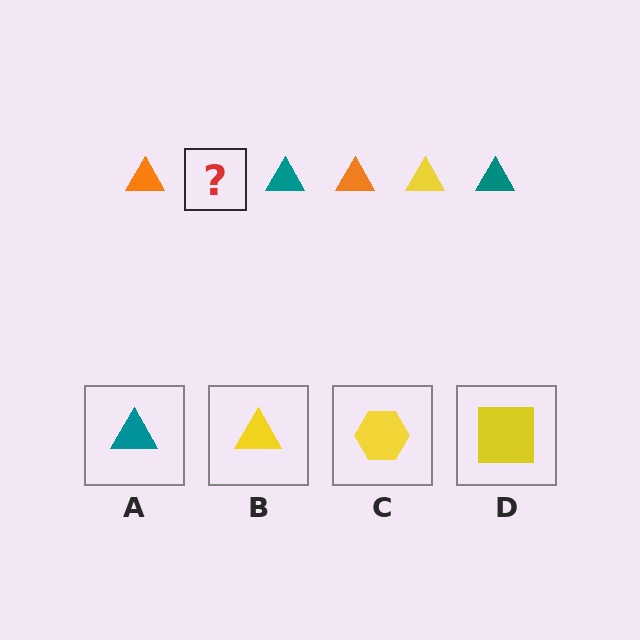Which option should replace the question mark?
Option B.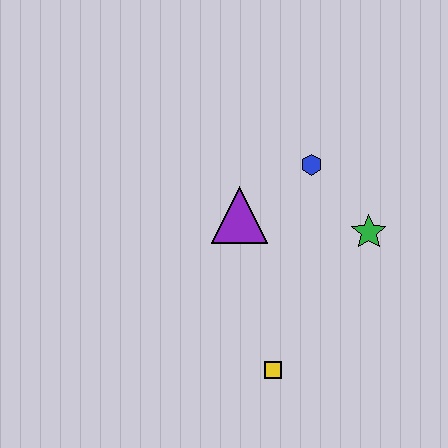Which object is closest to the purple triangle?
The blue hexagon is closest to the purple triangle.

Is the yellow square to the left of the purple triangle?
No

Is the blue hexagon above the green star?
Yes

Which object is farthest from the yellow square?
The blue hexagon is farthest from the yellow square.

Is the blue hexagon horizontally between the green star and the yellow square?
Yes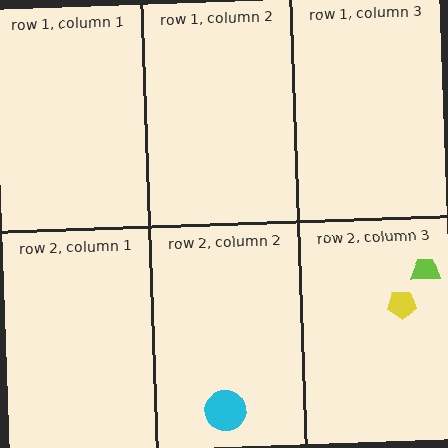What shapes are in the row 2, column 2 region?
The cyan circle.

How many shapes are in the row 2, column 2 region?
1.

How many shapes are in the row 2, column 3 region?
2.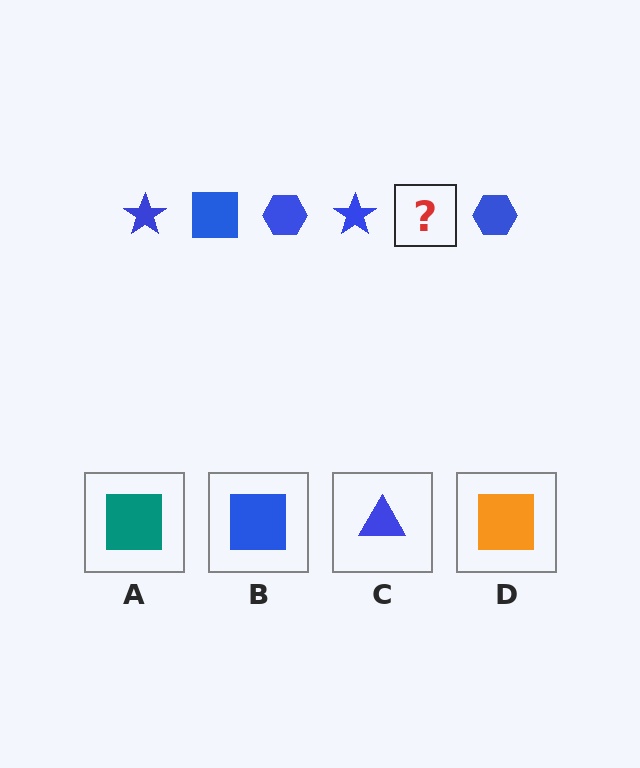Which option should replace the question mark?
Option B.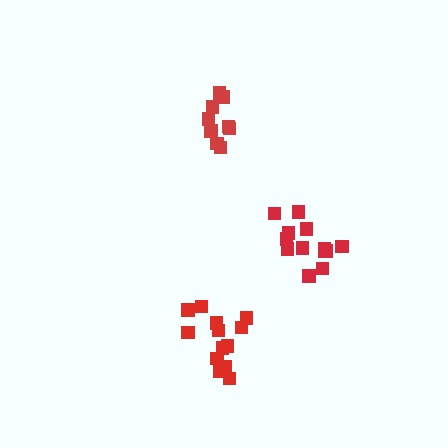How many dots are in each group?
Group 1: 13 dots, Group 2: 9 dots, Group 3: 13 dots (35 total).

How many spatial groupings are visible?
There are 3 spatial groupings.